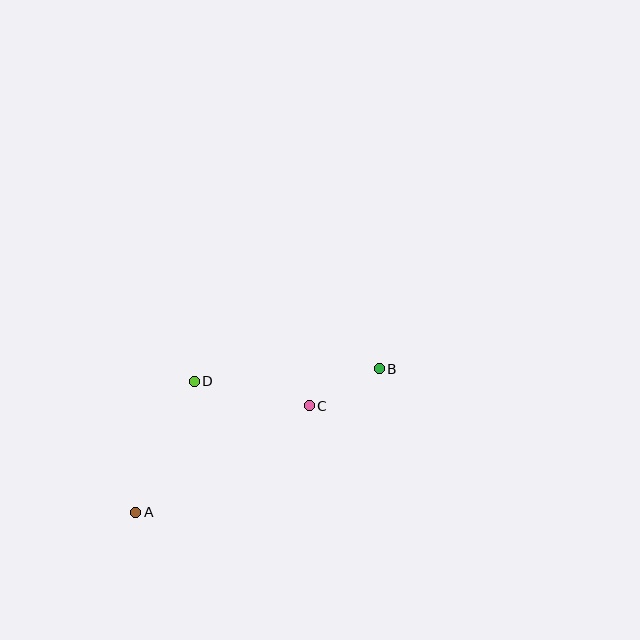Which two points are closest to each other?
Points B and C are closest to each other.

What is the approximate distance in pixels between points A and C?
The distance between A and C is approximately 204 pixels.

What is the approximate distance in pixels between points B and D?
The distance between B and D is approximately 185 pixels.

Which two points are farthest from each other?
Points A and B are farthest from each other.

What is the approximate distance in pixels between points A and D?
The distance between A and D is approximately 144 pixels.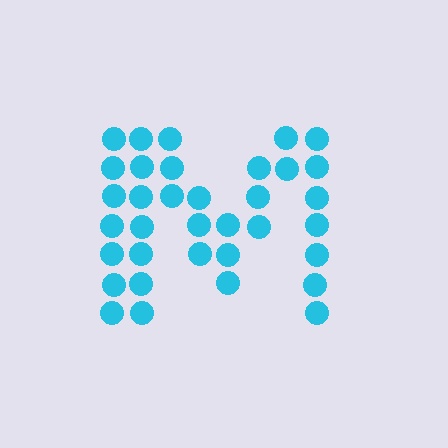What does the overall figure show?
The overall figure shows the letter M.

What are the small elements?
The small elements are circles.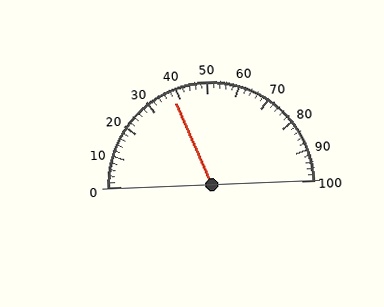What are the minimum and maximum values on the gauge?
The gauge ranges from 0 to 100.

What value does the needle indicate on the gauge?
The needle indicates approximately 38.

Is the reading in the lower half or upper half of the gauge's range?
The reading is in the lower half of the range (0 to 100).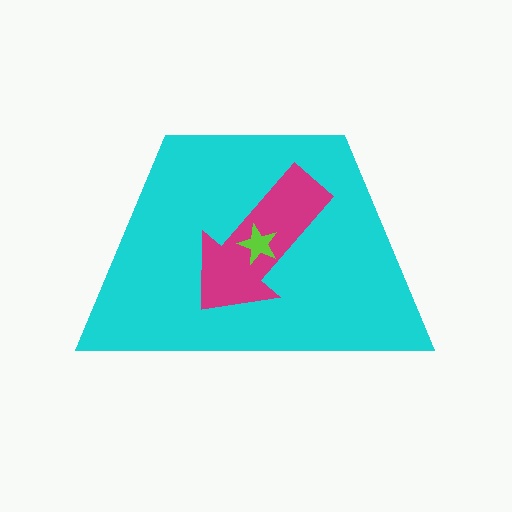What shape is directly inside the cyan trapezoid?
The magenta arrow.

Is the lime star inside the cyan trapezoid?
Yes.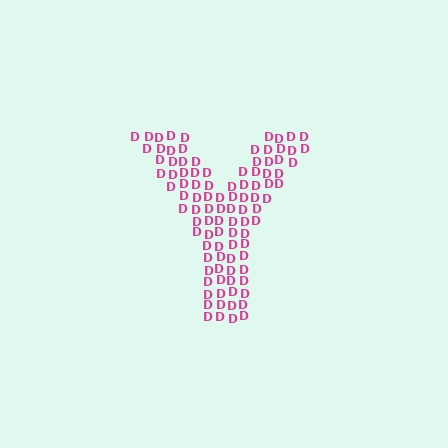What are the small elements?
The small elements are letter D's.